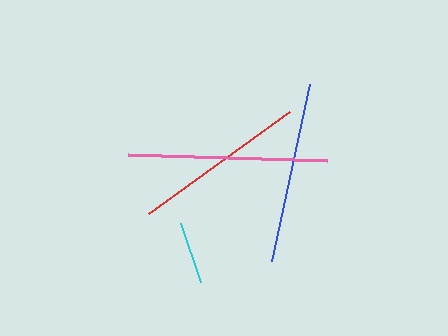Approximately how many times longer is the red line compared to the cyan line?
The red line is approximately 2.8 times the length of the cyan line.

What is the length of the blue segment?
The blue segment is approximately 181 pixels long.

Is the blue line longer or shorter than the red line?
The blue line is longer than the red line.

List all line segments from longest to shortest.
From longest to shortest: pink, blue, red, cyan.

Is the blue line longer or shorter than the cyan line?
The blue line is longer than the cyan line.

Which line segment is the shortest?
The cyan line is the shortest at approximately 62 pixels.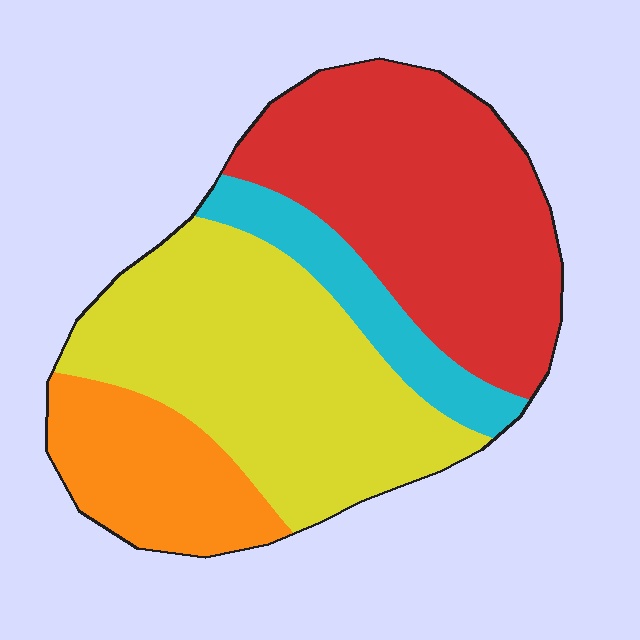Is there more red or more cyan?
Red.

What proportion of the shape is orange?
Orange takes up less than a sixth of the shape.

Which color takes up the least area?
Cyan, at roughly 10%.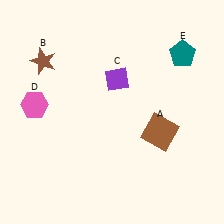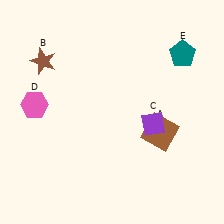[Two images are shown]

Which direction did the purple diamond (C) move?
The purple diamond (C) moved down.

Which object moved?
The purple diamond (C) moved down.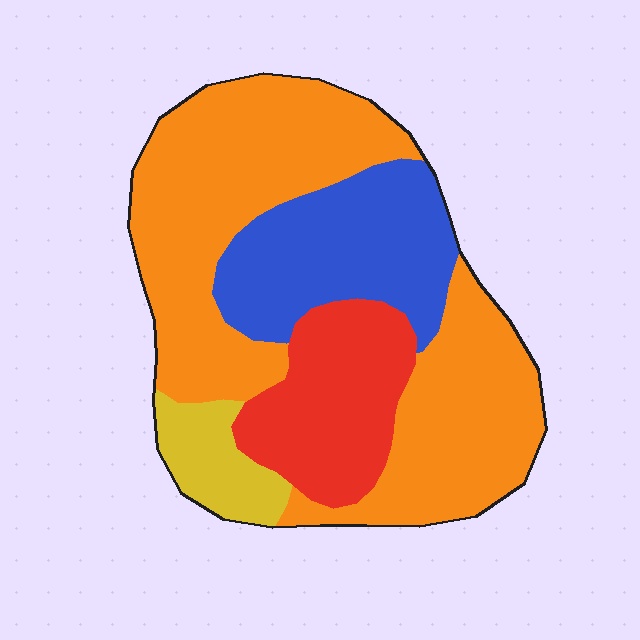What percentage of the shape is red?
Red takes up about one sixth (1/6) of the shape.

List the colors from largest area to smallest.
From largest to smallest: orange, blue, red, yellow.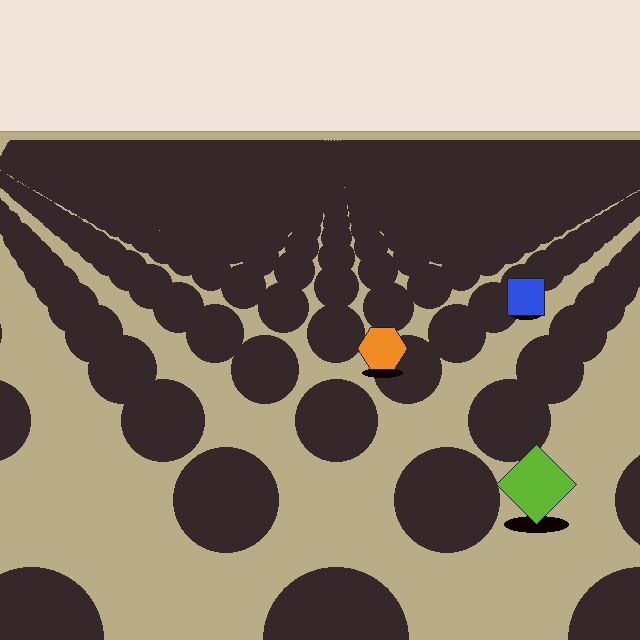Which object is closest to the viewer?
The lime diamond is closest. The texture marks near it are larger and more spread out.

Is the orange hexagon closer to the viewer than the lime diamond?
No. The lime diamond is closer — you can tell from the texture gradient: the ground texture is coarser near it.